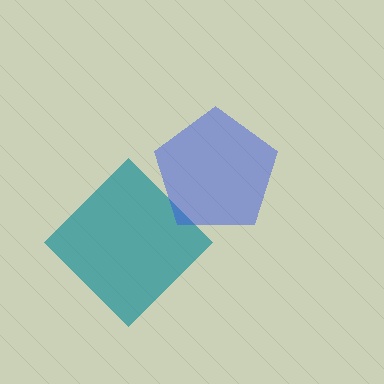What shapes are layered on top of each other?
The layered shapes are: a teal diamond, a blue pentagon.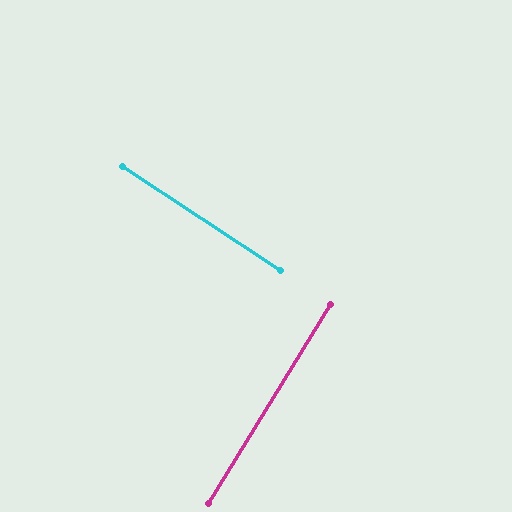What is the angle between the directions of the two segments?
Approximately 88 degrees.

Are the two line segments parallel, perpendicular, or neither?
Perpendicular — they meet at approximately 88°.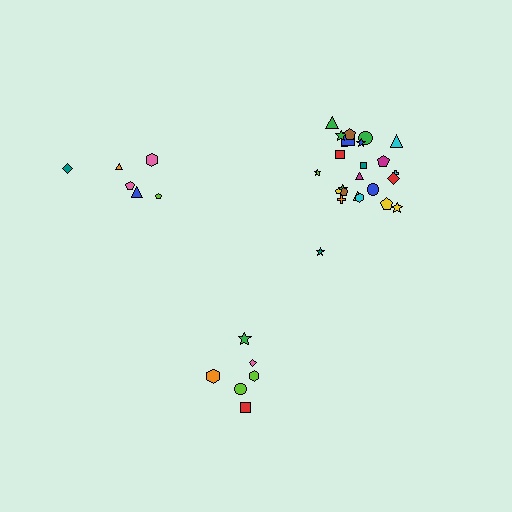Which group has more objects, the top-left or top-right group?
The top-right group.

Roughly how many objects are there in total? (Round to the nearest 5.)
Roughly 35 objects in total.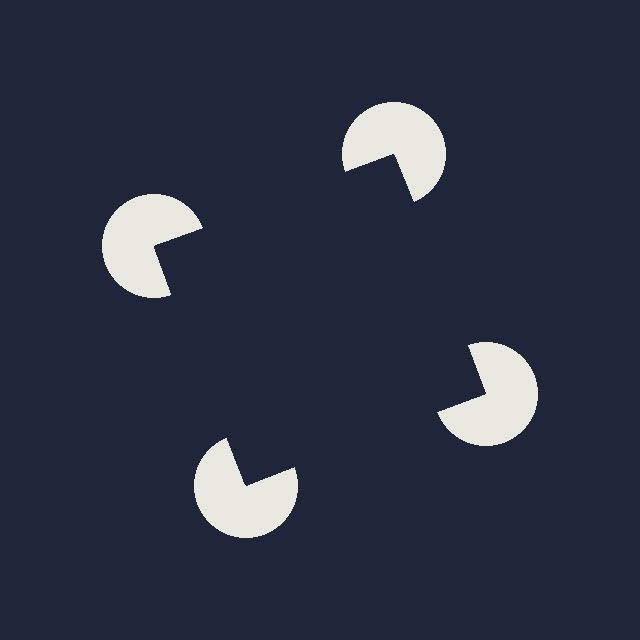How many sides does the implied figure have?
4 sides.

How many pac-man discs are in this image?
There are 4 — one at each vertex of the illusory square.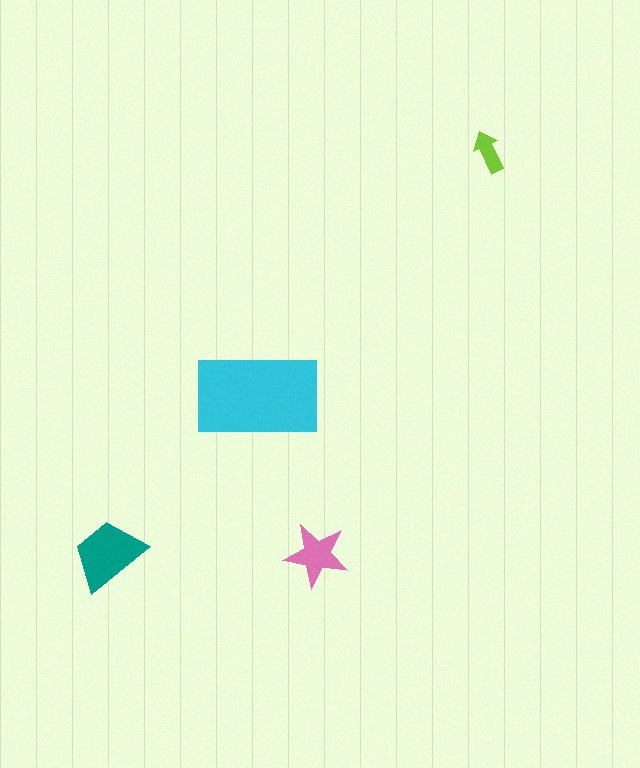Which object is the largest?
The cyan rectangle.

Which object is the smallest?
The lime arrow.